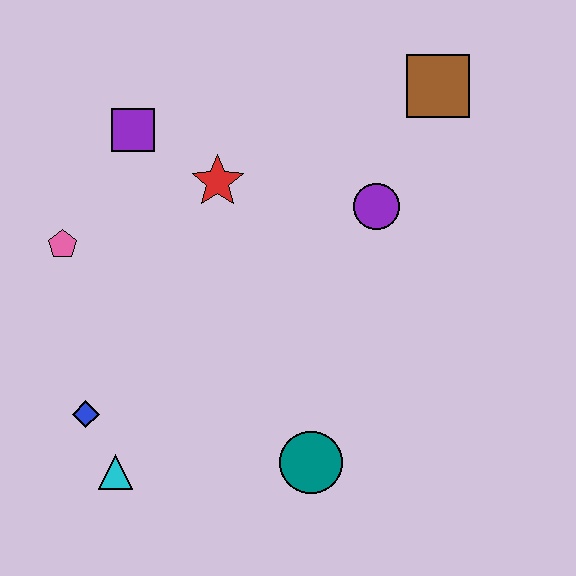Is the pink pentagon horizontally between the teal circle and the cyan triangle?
No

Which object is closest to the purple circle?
The brown square is closest to the purple circle.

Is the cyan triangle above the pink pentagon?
No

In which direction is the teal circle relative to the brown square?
The teal circle is below the brown square.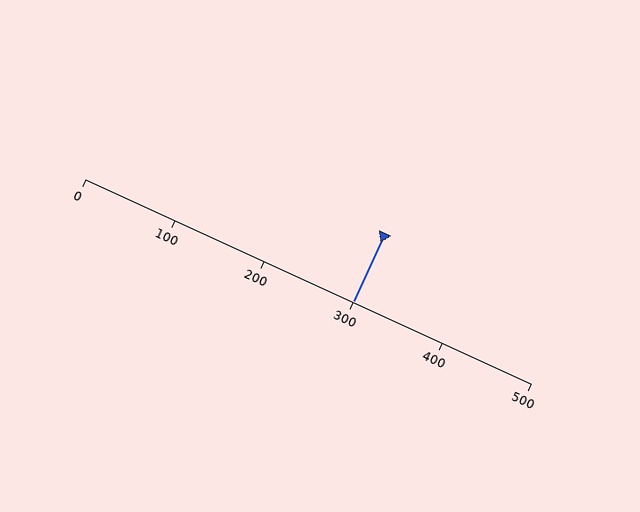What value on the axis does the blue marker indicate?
The marker indicates approximately 300.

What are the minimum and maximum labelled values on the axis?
The axis runs from 0 to 500.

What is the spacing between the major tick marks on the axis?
The major ticks are spaced 100 apart.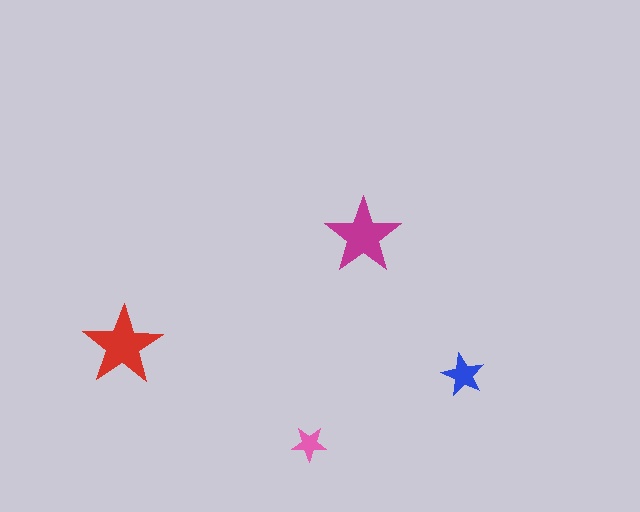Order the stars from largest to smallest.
the red one, the magenta one, the blue one, the pink one.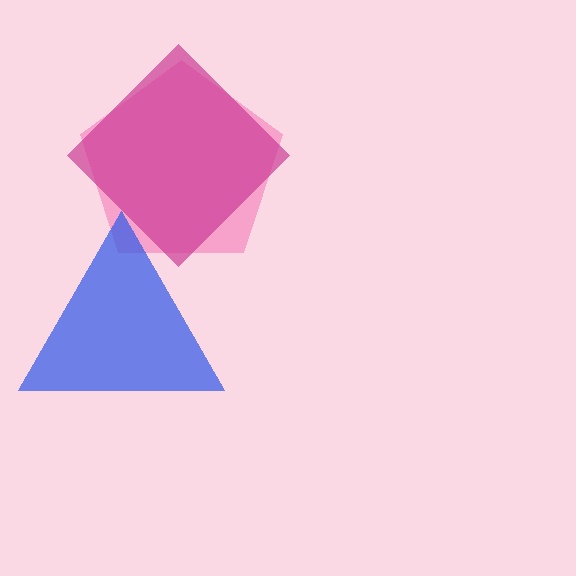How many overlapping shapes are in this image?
There are 3 overlapping shapes in the image.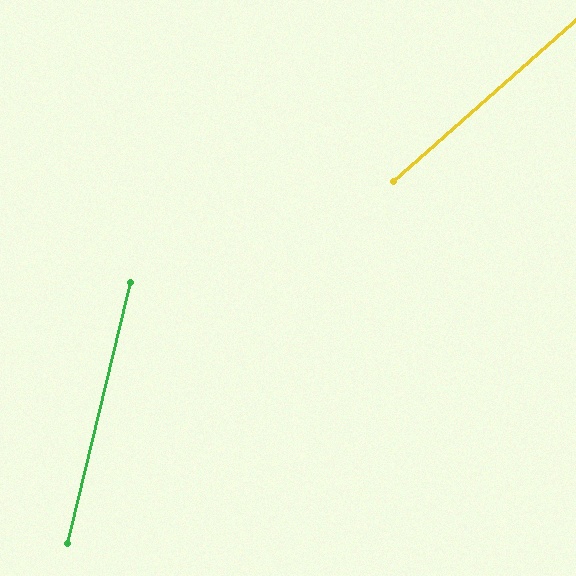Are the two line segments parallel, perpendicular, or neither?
Neither parallel nor perpendicular — they differ by about 35°.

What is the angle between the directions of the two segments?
Approximately 35 degrees.